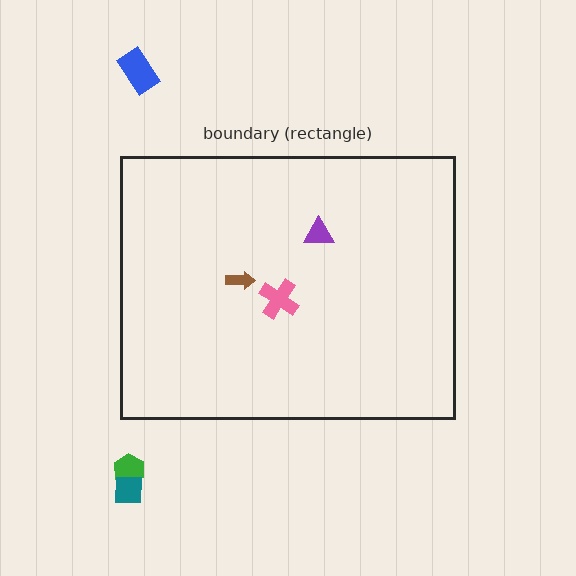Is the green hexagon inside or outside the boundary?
Outside.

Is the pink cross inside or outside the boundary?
Inside.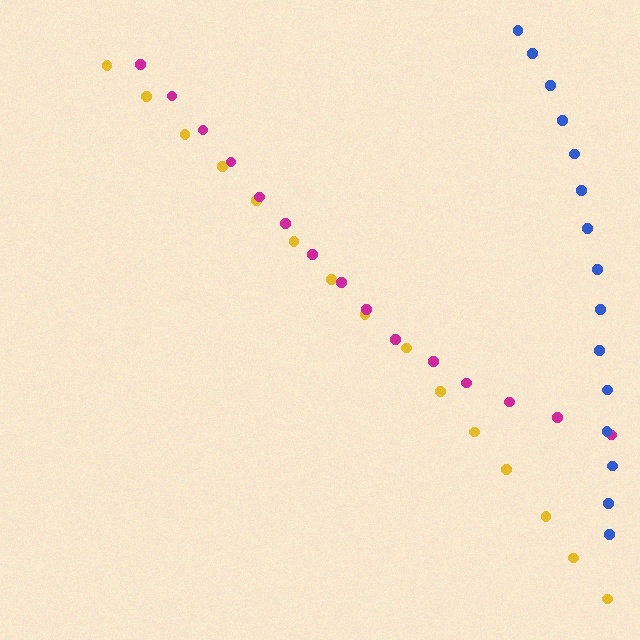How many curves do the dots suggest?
There are 3 distinct paths.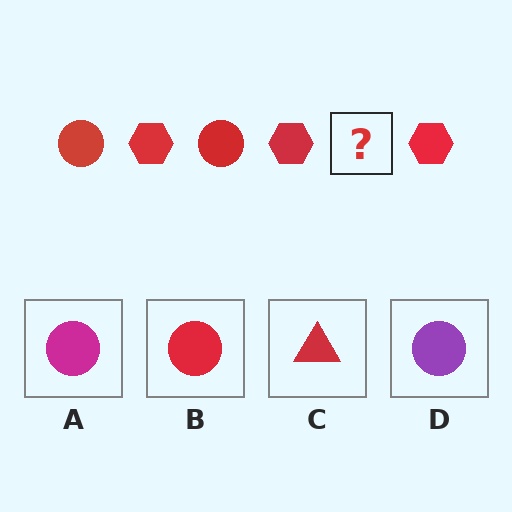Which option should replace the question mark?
Option B.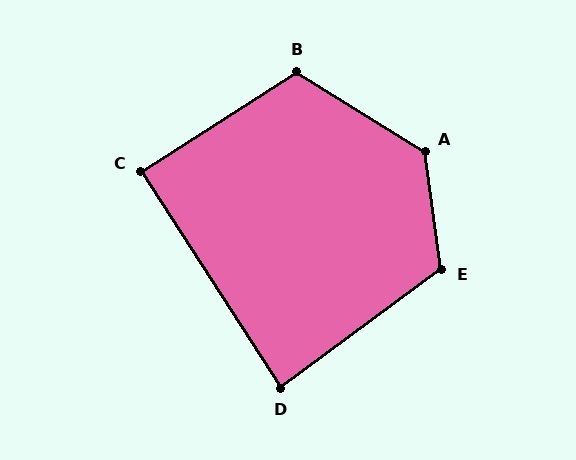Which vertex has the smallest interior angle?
D, at approximately 86 degrees.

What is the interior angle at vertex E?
Approximately 119 degrees (obtuse).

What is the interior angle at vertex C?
Approximately 90 degrees (approximately right).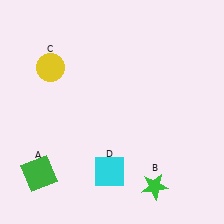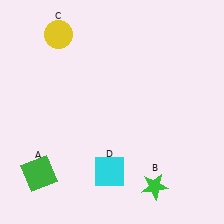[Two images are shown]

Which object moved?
The yellow circle (C) moved up.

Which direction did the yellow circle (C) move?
The yellow circle (C) moved up.